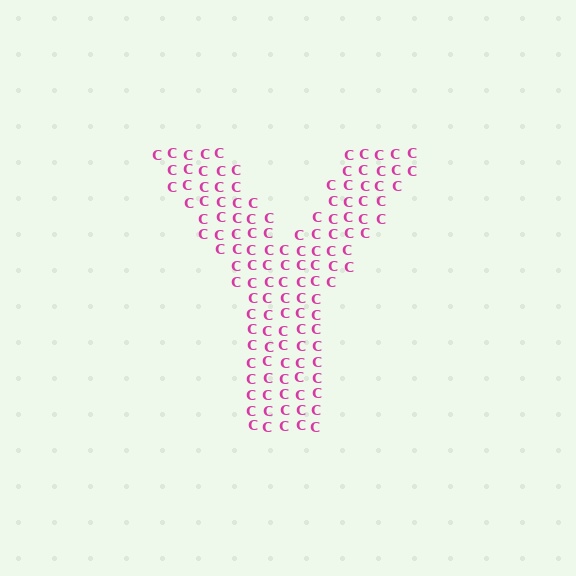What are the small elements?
The small elements are letter C's.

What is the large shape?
The large shape is the letter Y.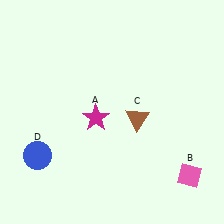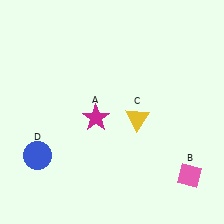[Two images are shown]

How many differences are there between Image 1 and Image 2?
There is 1 difference between the two images.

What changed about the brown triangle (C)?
In Image 1, C is brown. In Image 2, it changed to yellow.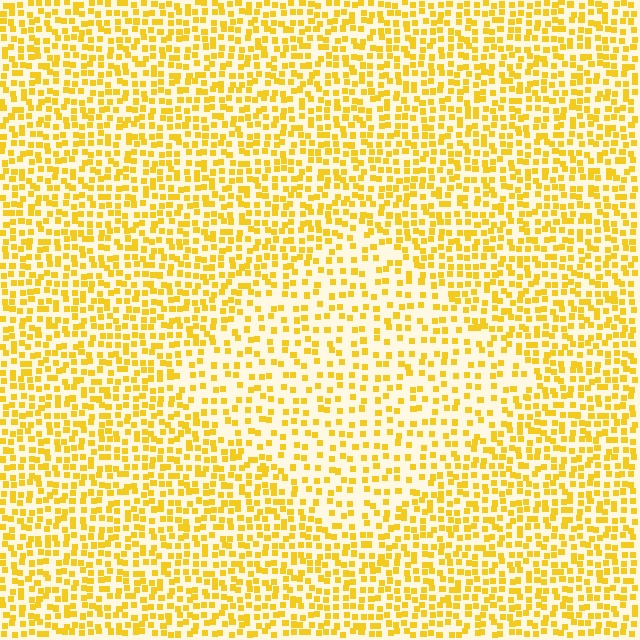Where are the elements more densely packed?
The elements are more densely packed outside the diamond boundary.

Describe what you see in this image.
The image contains small yellow elements arranged at two different densities. A diamond-shaped region is visible where the elements are less densely packed than the surrounding area.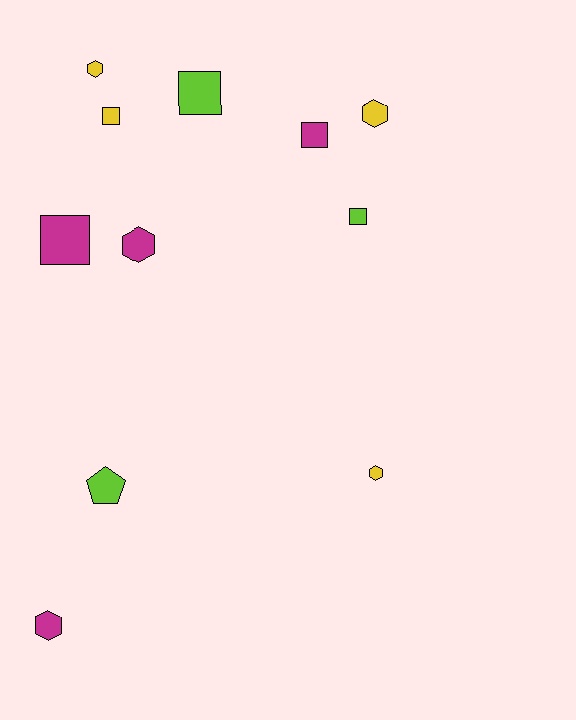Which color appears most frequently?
Magenta, with 4 objects.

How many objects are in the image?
There are 11 objects.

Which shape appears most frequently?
Square, with 5 objects.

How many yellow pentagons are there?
There are no yellow pentagons.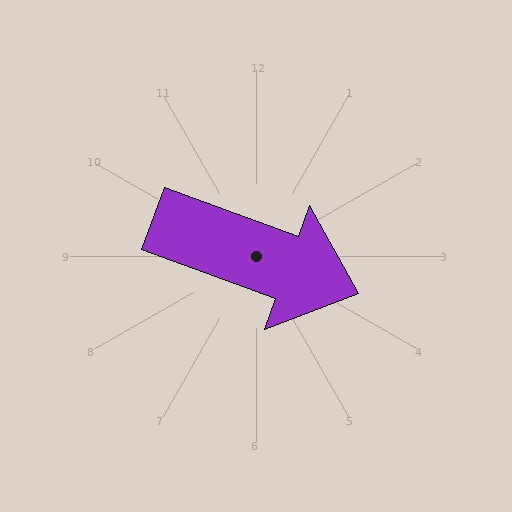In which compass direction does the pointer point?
East.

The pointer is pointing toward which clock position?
Roughly 4 o'clock.